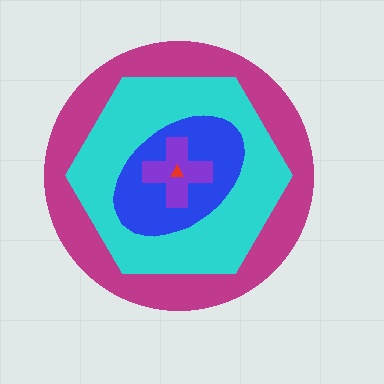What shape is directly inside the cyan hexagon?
The blue ellipse.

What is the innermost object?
The red triangle.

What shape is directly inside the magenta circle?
The cyan hexagon.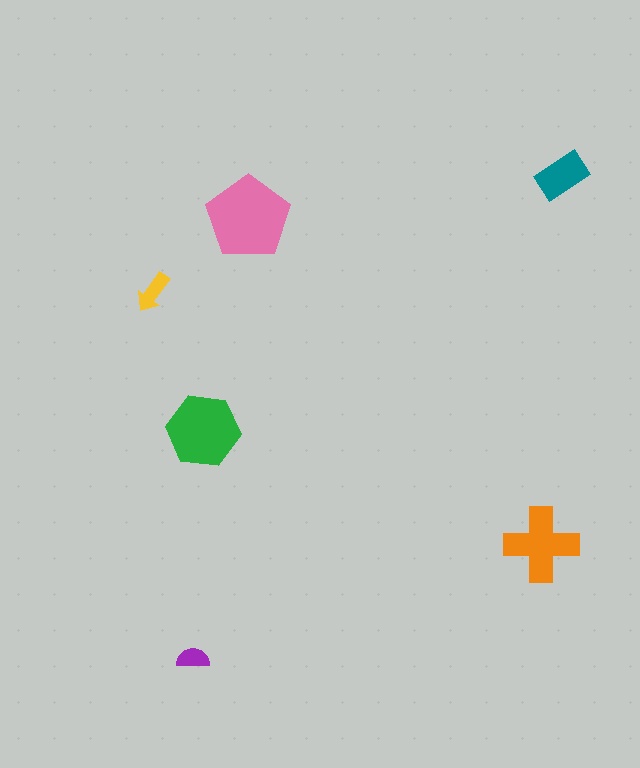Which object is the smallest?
The purple semicircle.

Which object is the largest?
The pink pentagon.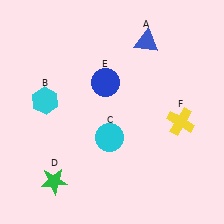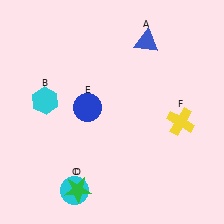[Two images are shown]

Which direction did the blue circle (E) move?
The blue circle (E) moved down.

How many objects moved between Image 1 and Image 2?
3 objects moved between the two images.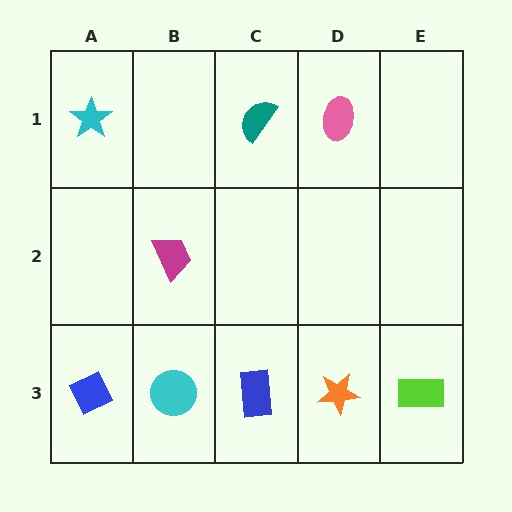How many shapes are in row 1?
3 shapes.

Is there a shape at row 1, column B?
No, that cell is empty.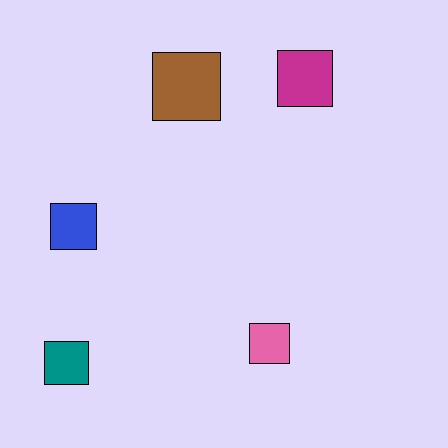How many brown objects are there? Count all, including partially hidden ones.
There is 1 brown object.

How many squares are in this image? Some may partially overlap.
There are 5 squares.